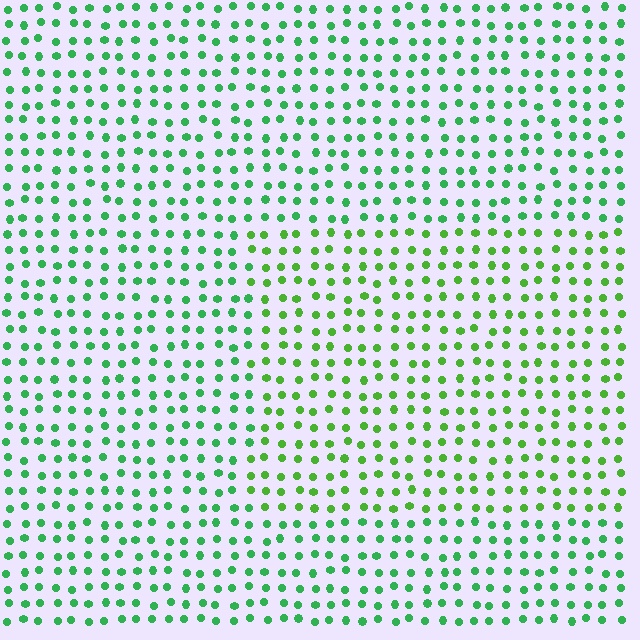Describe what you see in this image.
The image is filled with small green elements in a uniform arrangement. A rectangle-shaped region is visible where the elements are tinted to a slightly different hue, forming a subtle color boundary.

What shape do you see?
I see a rectangle.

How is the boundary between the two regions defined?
The boundary is defined purely by a slight shift in hue (about 27 degrees). Spacing, size, and orientation are identical on both sides.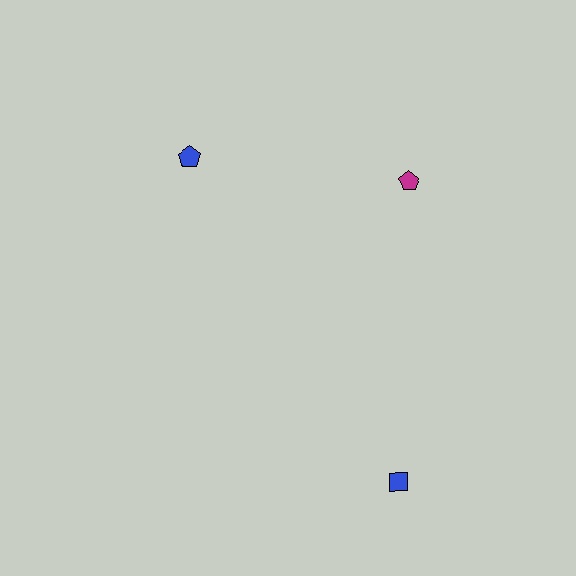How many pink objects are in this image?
There are no pink objects.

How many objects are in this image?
There are 3 objects.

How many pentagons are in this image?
There are 2 pentagons.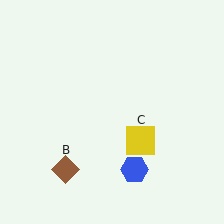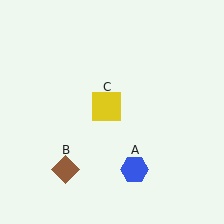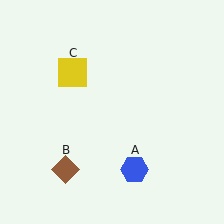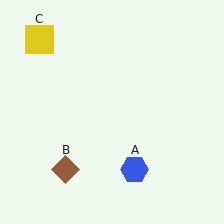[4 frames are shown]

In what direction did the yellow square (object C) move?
The yellow square (object C) moved up and to the left.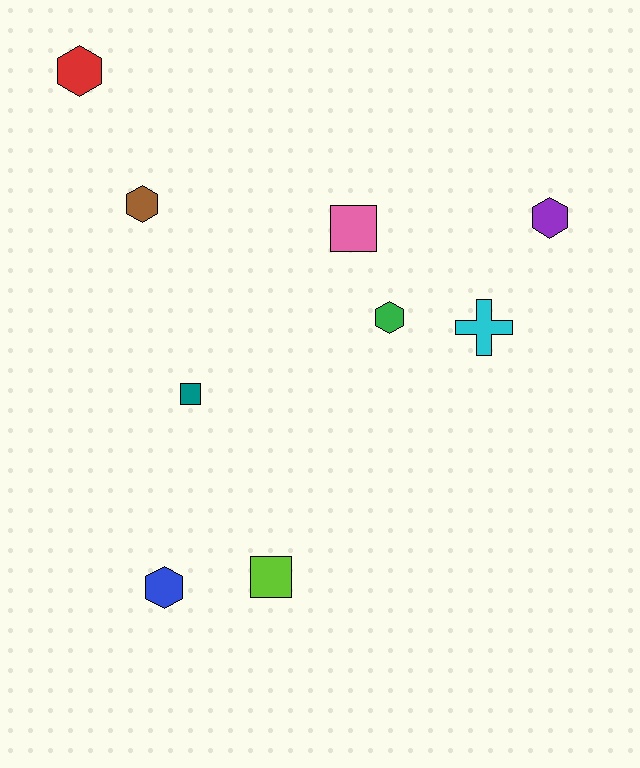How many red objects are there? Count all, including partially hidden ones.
There is 1 red object.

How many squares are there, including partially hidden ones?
There are 3 squares.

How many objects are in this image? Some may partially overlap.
There are 9 objects.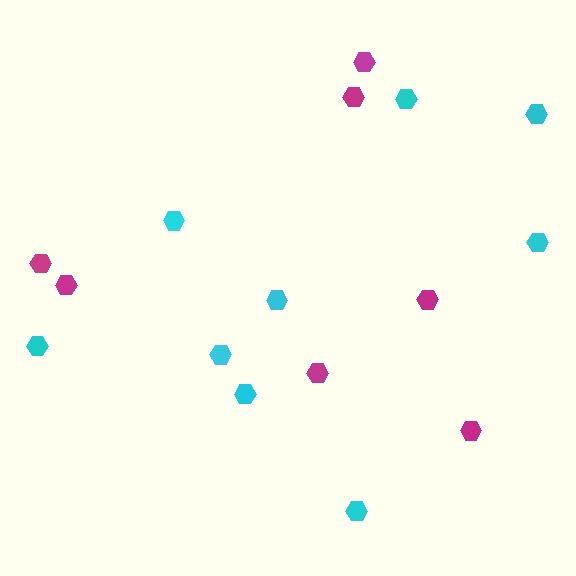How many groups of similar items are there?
There are 2 groups: one group of magenta hexagons (7) and one group of cyan hexagons (9).